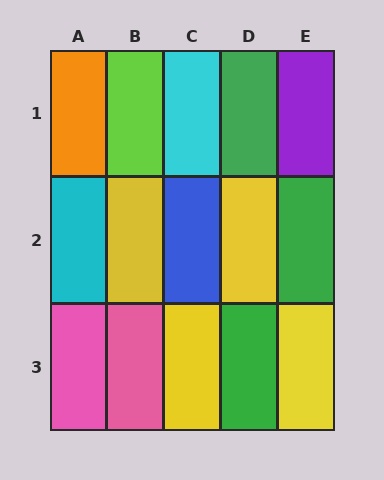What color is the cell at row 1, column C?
Cyan.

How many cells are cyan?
2 cells are cyan.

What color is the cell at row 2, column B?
Yellow.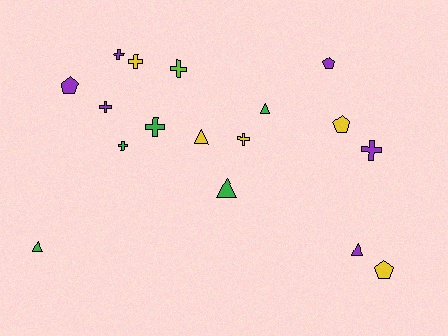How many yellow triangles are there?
There is 1 yellow triangle.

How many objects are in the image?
There are 17 objects.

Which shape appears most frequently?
Cross, with 8 objects.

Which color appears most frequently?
Purple, with 6 objects.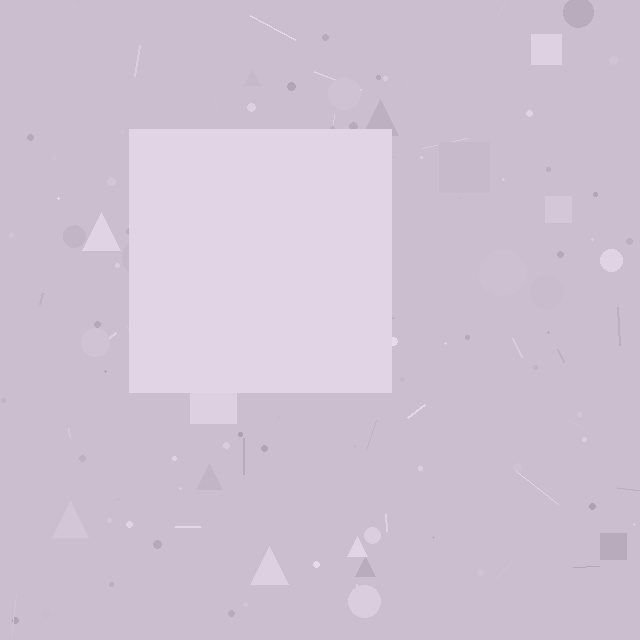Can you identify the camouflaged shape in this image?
The camouflaged shape is a square.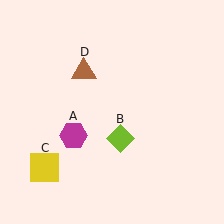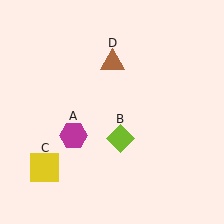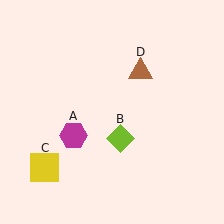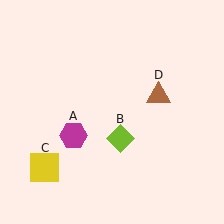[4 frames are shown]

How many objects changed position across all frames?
1 object changed position: brown triangle (object D).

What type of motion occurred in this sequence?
The brown triangle (object D) rotated clockwise around the center of the scene.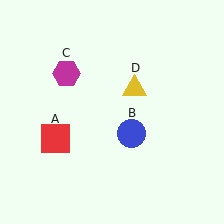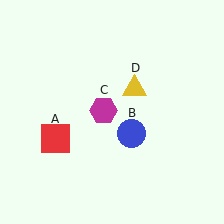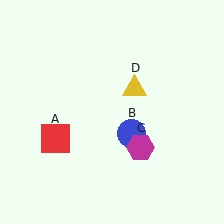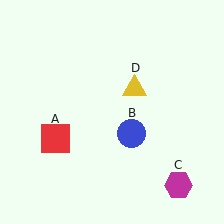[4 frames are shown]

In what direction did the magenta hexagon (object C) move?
The magenta hexagon (object C) moved down and to the right.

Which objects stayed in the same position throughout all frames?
Red square (object A) and blue circle (object B) and yellow triangle (object D) remained stationary.